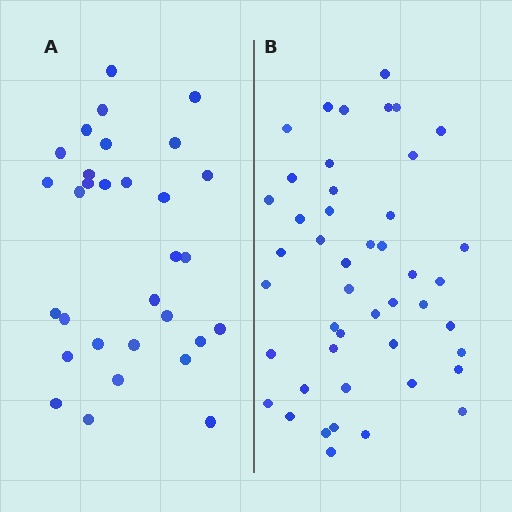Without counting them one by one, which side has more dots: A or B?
Region B (the right region) has more dots.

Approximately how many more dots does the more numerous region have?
Region B has approximately 15 more dots than region A.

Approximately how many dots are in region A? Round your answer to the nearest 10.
About 30 dots. (The exact count is 31, which rounds to 30.)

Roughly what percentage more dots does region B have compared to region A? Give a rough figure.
About 50% more.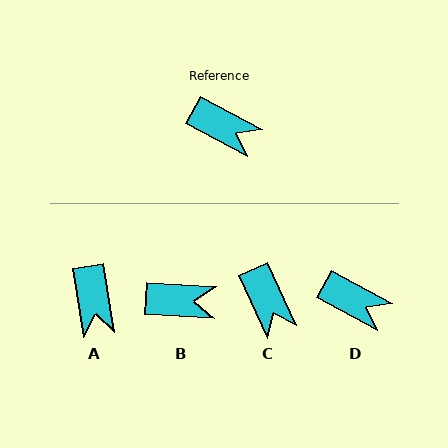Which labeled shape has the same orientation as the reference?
D.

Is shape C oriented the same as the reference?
No, it is off by about 37 degrees.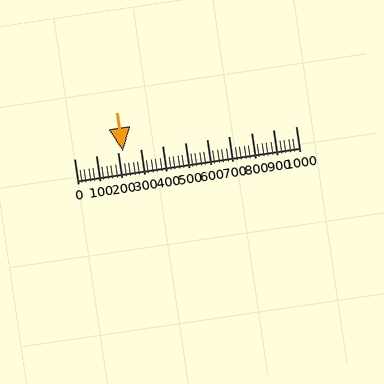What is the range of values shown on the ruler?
The ruler shows values from 0 to 1000.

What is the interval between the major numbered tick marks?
The major tick marks are spaced 100 units apart.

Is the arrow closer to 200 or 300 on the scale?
The arrow is closer to 200.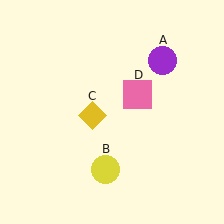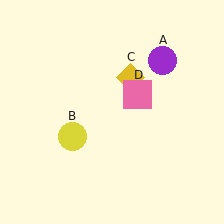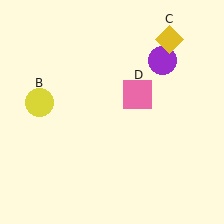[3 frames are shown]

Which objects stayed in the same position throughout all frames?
Purple circle (object A) and pink square (object D) remained stationary.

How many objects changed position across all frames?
2 objects changed position: yellow circle (object B), yellow diamond (object C).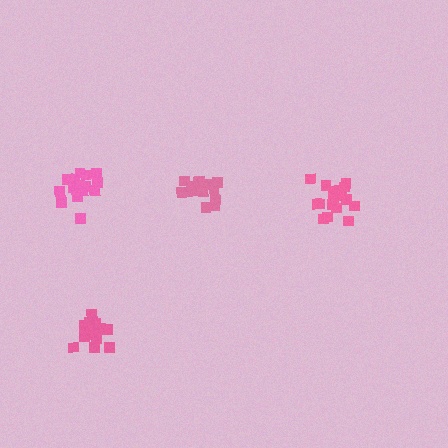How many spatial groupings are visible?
There are 4 spatial groupings.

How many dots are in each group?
Group 1: 16 dots, Group 2: 13 dots, Group 3: 17 dots, Group 4: 17 dots (63 total).